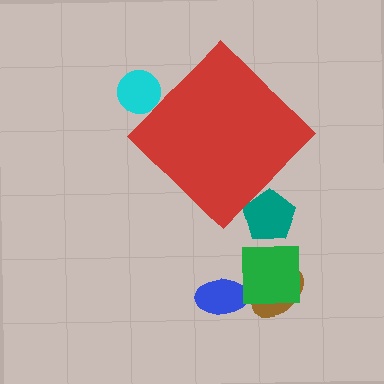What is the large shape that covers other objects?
A red diamond.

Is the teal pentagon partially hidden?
Yes, the teal pentagon is partially hidden behind the red diamond.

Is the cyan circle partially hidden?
Yes, the cyan circle is partially hidden behind the red diamond.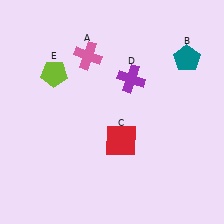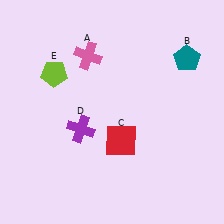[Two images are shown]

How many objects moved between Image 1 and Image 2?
1 object moved between the two images.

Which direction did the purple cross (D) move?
The purple cross (D) moved left.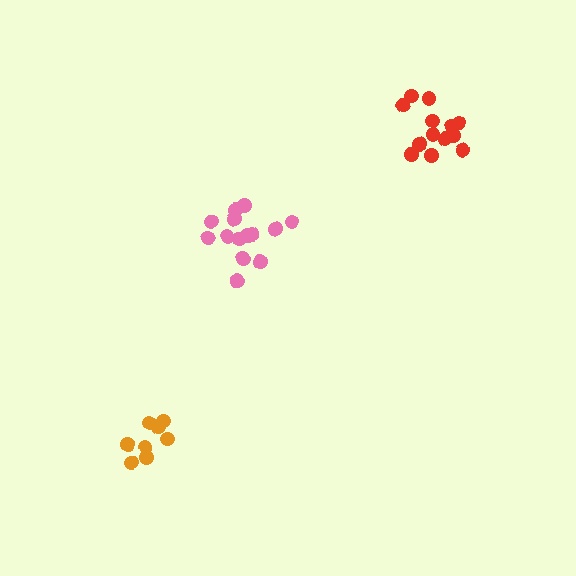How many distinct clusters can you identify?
There are 3 distinct clusters.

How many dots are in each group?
Group 1: 8 dots, Group 2: 14 dots, Group 3: 13 dots (35 total).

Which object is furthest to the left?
The orange cluster is leftmost.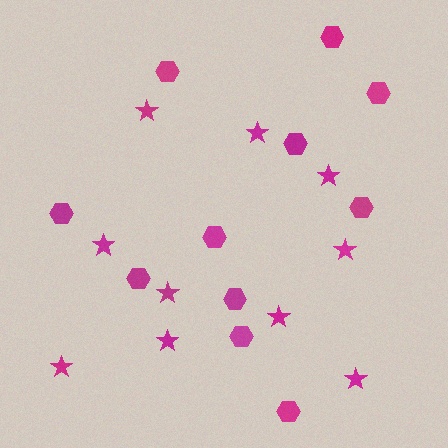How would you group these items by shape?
There are 2 groups: one group of hexagons (11) and one group of stars (10).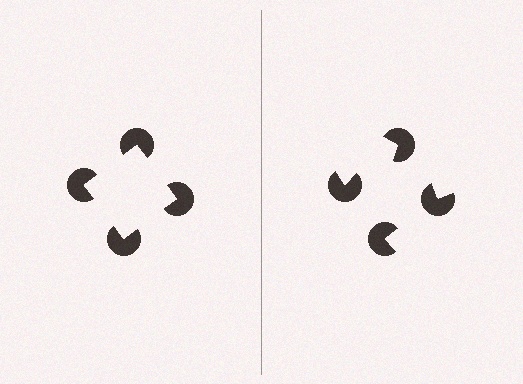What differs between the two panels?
The pac-man discs are positioned identically on both sides; only the wedge orientations differ. On the left they align to a square; on the right they are misaligned.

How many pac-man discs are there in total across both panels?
8 — 4 on each side.